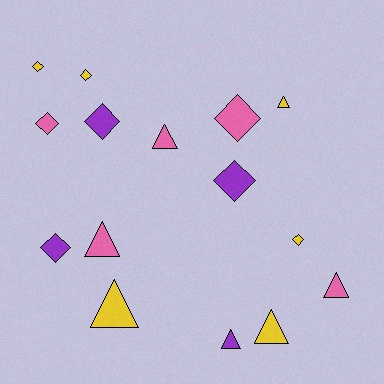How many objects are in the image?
There are 15 objects.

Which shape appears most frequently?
Diamond, with 8 objects.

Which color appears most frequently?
Yellow, with 6 objects.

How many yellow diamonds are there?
There are 3 yellow diamonds.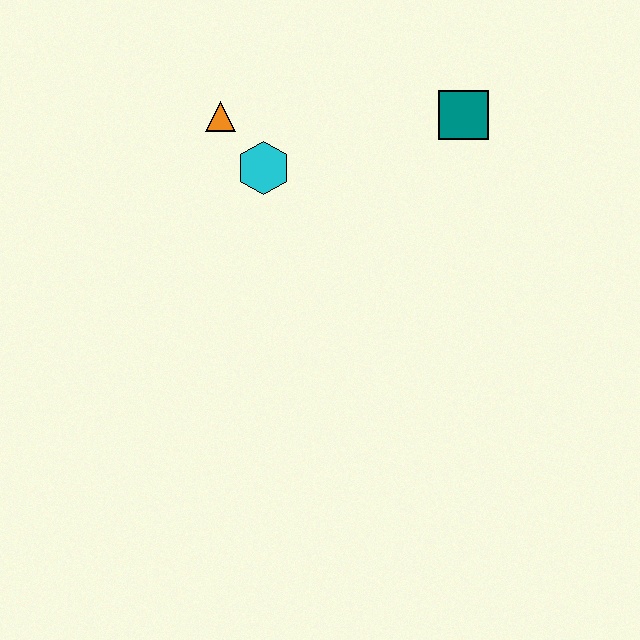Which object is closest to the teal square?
The cyan hexagon is closest to the teal square.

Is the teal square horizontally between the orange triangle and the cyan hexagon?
No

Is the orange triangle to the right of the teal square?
No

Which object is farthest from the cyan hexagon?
The teal square is farthest from the cyan hexagon.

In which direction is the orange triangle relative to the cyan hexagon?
The orange triangle is above the cyan hexagon.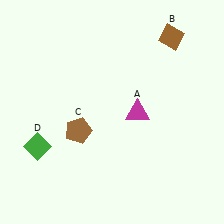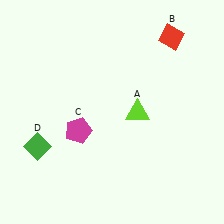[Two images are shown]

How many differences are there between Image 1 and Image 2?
There are 3 differences between the two images.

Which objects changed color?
A changed from magenta to lime. B changed from brown to red. C changed from brown to magenta.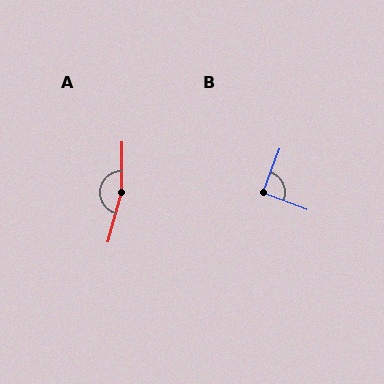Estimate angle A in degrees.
Approximately 165 degrees.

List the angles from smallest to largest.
B (91°), A (165°).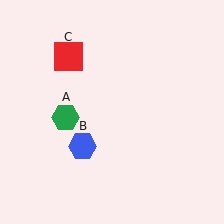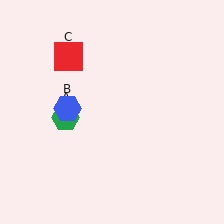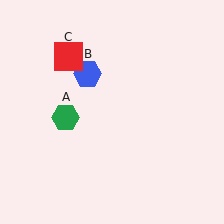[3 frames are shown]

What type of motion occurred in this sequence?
The blue hexagon (object B) rotated clockwise around the center of the scene.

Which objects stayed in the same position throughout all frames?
Green hexagon (object A) and red square (object C) remained stationary.